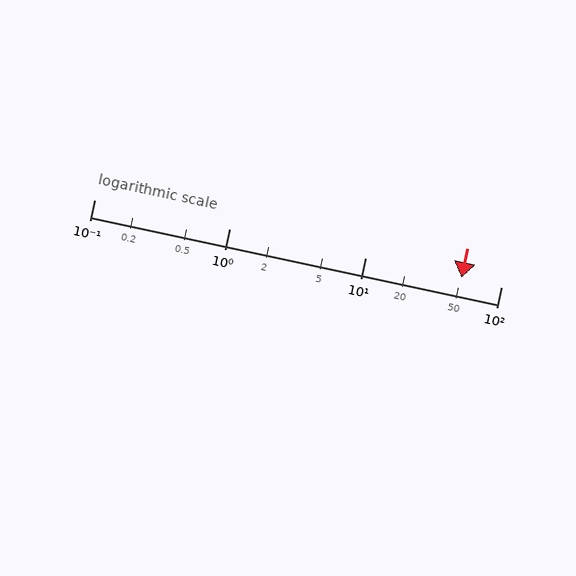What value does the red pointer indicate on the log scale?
The pointer indicates approximately 51.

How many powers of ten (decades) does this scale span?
The scale spans 3 decades, from 0.1 to 100.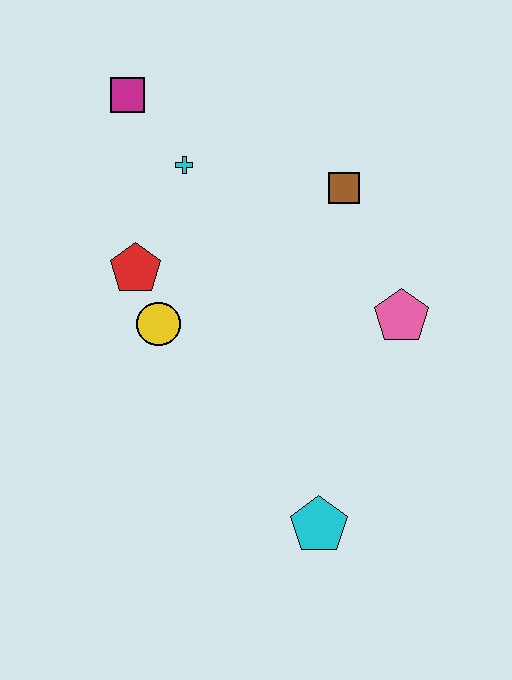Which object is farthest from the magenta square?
The cyan pentagon is farthest from the magenta square.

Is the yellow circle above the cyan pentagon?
Yes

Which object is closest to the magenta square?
The cyan cross is closest to the magenta square.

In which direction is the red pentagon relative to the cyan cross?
The red pentagon is below the cyan cross.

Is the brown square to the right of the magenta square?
Yes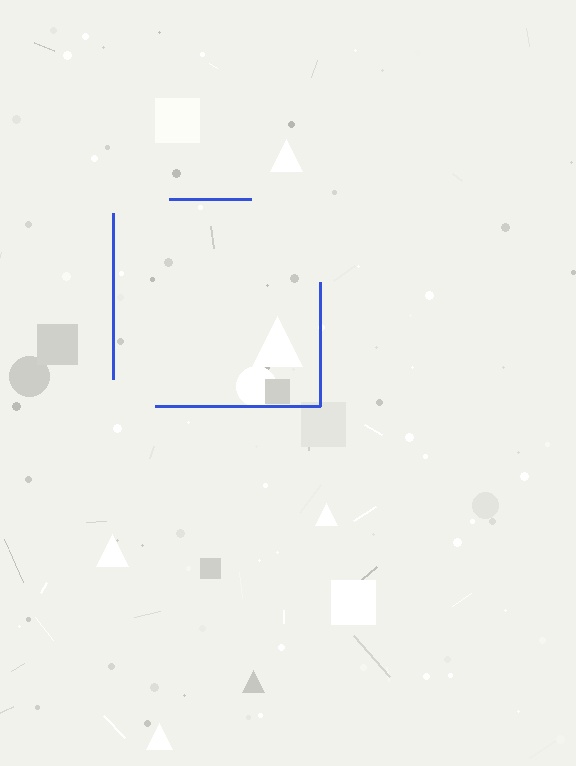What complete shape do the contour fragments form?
The contour fragments form a square.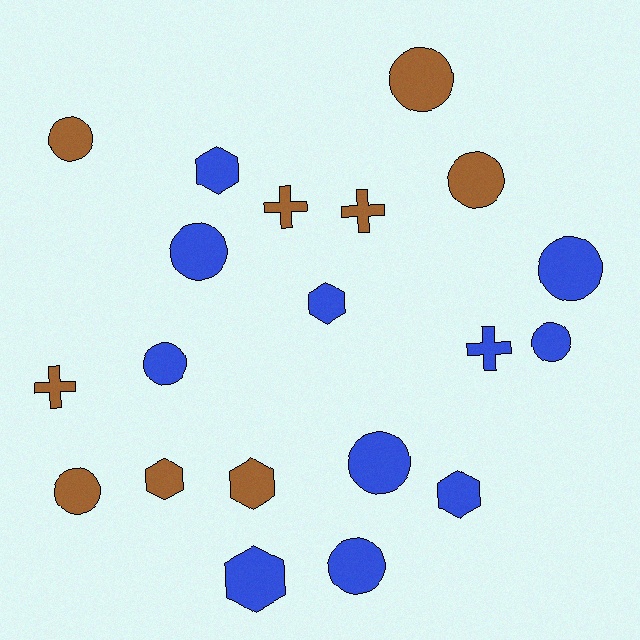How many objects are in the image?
There are 20 objects.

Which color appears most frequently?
Blue, with 11 objects.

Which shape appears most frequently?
Circle, with 10 objects.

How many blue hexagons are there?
There are 4 blue hexagons.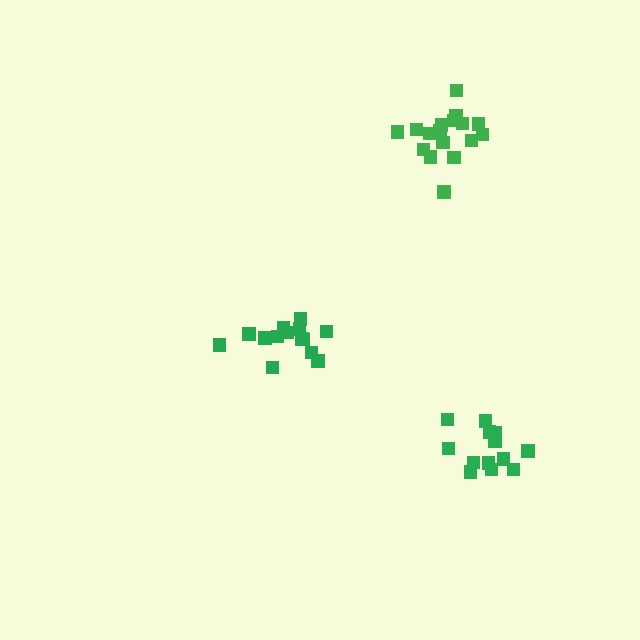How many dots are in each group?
Group 1: 14 dots, Group 2: 17 dots, Group 3: 13 dots (44 total).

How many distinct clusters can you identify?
There are 3 distinct clusters.